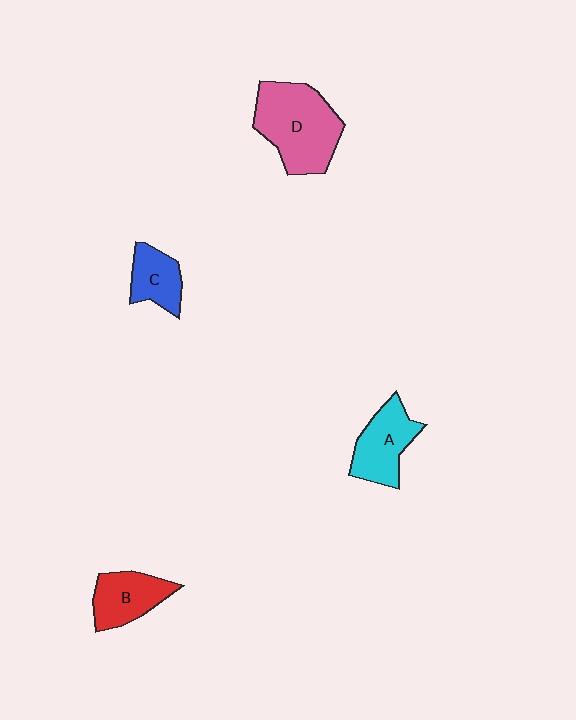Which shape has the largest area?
Shape D (pink).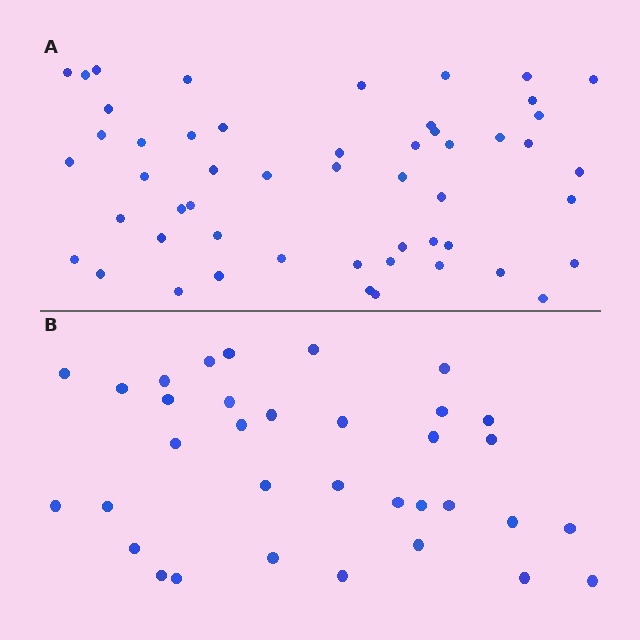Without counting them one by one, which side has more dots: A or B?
Region A (the top region) has more dots.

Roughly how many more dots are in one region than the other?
Region A has approximately 20 more dots than region B.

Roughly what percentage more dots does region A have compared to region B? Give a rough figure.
About 55% more.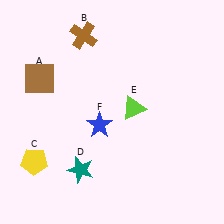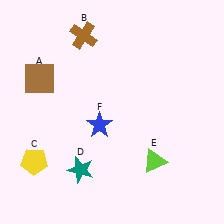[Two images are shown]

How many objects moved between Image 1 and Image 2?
1 object moved between the two images.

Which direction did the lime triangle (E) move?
The lime triangle (E) moved down.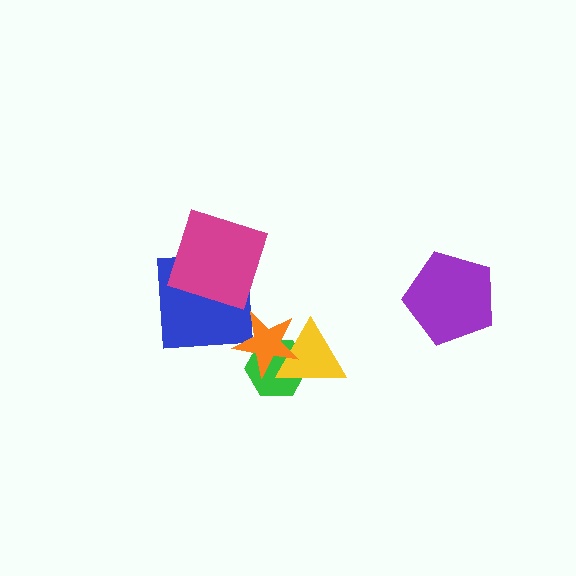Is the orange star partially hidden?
No, no other shape covers it.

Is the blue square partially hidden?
Yes, it is partially covered by another shape.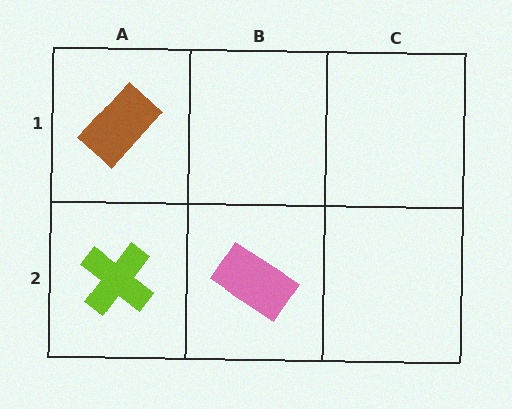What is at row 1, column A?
A brown rectangle.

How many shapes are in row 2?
2 shapes.